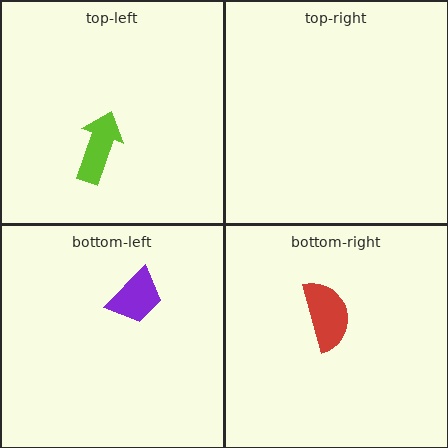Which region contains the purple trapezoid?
The bottom-left region.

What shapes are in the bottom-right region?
The red semicircle.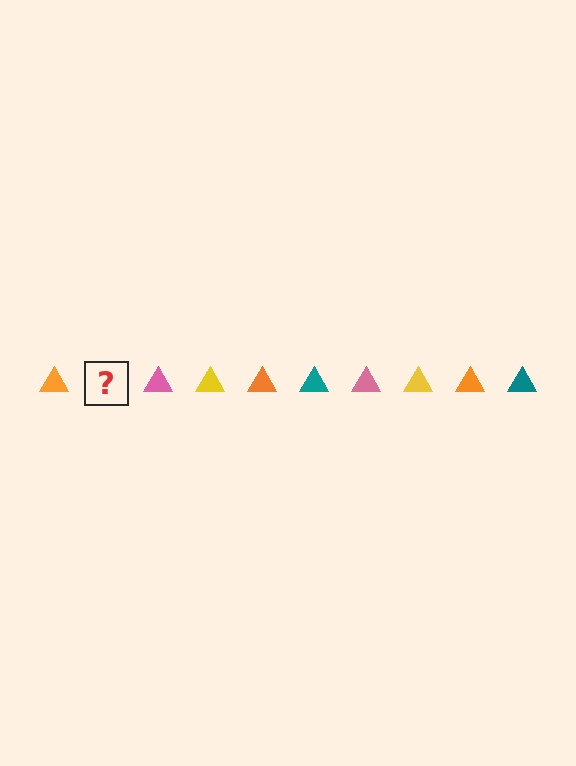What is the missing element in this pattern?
The missing element is a teal triangle.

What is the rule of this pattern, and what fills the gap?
The rule is that the pattern cycles through orange, teal, pink, yellow triangles. The gap should be filled with a teal triangle.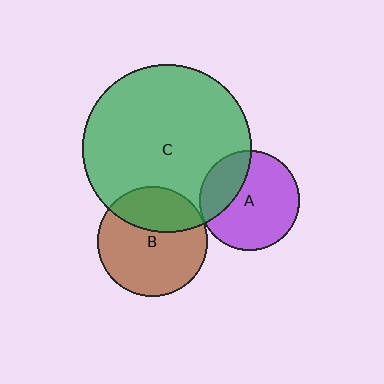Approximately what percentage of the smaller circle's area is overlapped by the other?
Approximately 30%.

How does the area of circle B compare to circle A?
Approximately 1.2 times.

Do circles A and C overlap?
Yes.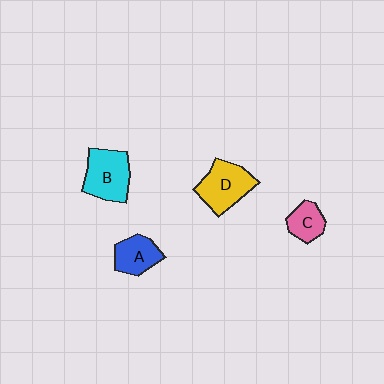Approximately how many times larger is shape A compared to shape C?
Approximately 1.2 times.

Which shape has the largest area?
Shape B (cyan).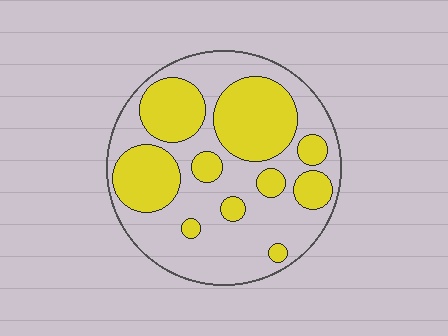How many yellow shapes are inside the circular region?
10.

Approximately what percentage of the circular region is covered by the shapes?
Approximately 40%.